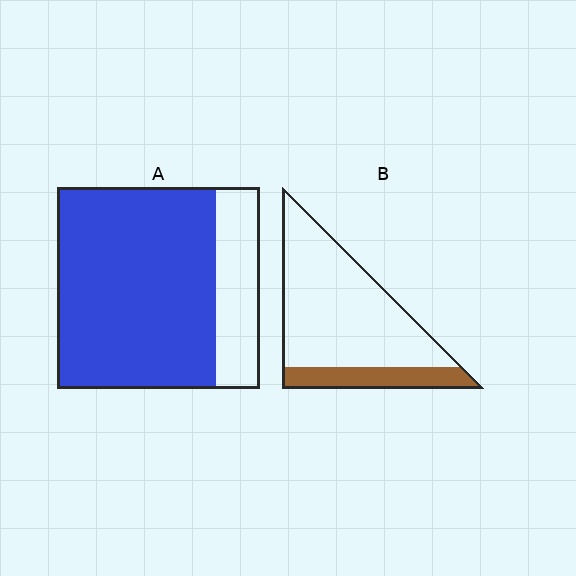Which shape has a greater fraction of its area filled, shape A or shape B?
Shape A.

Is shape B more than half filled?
No.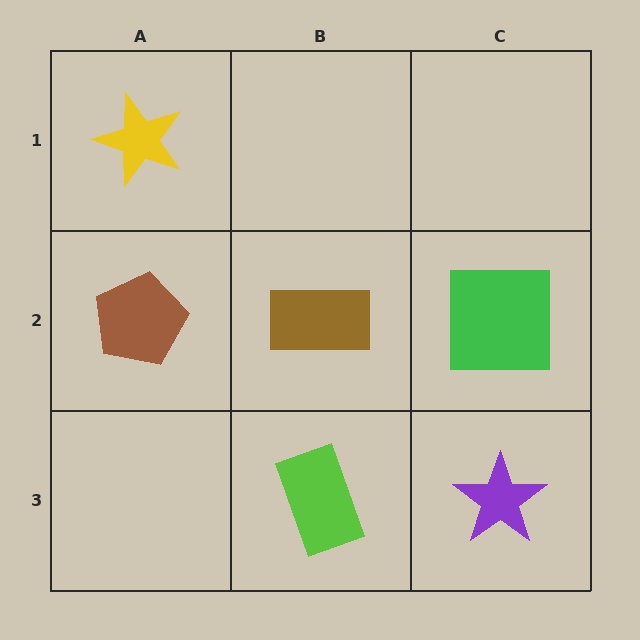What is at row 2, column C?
A green square.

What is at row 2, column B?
A brown rectangle.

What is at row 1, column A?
A yellow star.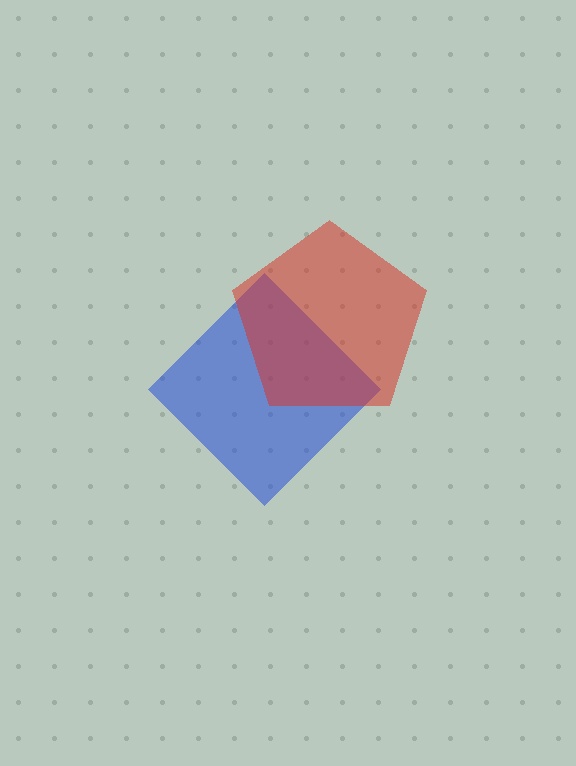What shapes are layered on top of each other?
The layered shapes are: a blue diamond, a red pentagon.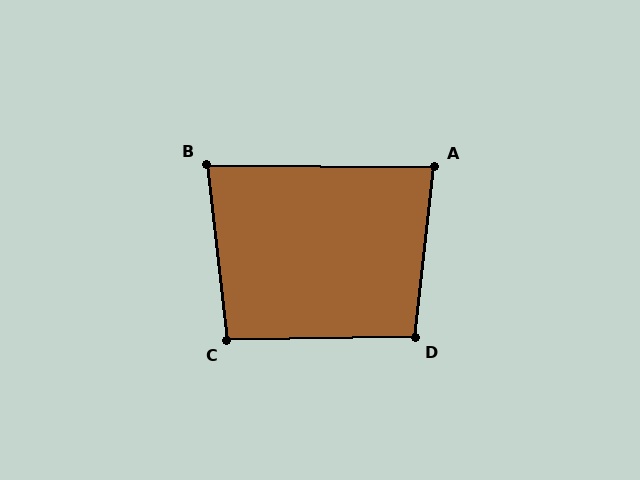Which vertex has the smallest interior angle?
B, at approximately 83 degrees.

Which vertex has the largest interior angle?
D, at approximately 97 degrees.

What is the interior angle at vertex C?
Approximately 96 degrees (obtuse).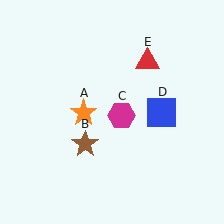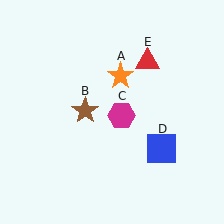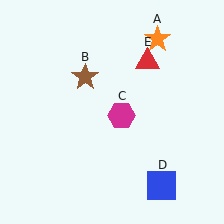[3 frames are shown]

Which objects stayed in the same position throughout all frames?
Magenta hexagon (object C) and red triangle (object E) remained stationary.